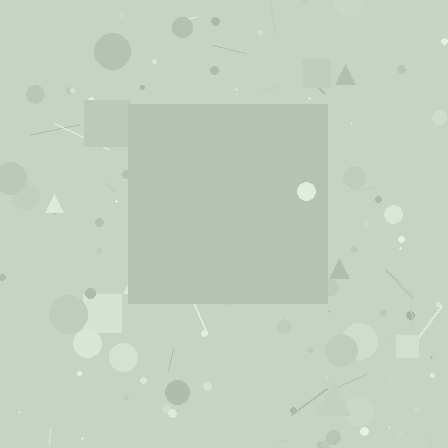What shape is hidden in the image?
A square is hidden in the image.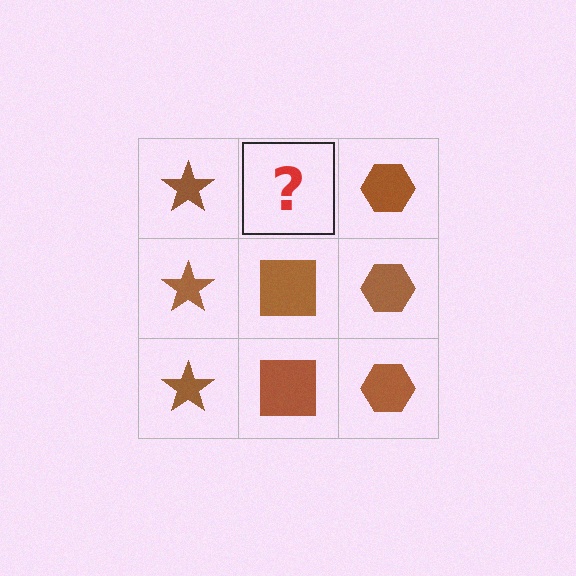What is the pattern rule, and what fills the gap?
The rule is that each column has a consistent shape. The gap should be filled with a brown square.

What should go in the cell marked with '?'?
The missing cell should contain a brown square.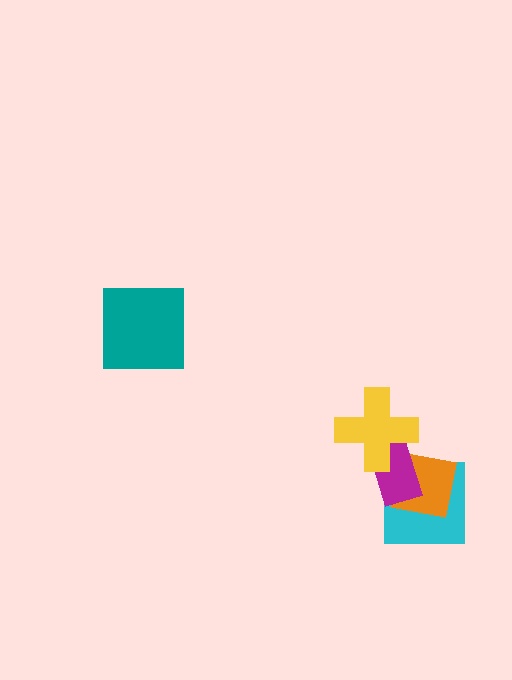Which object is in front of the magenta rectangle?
The yellow cross is in front of the magenta rectangle.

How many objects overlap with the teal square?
0 objects overlap with the teal square.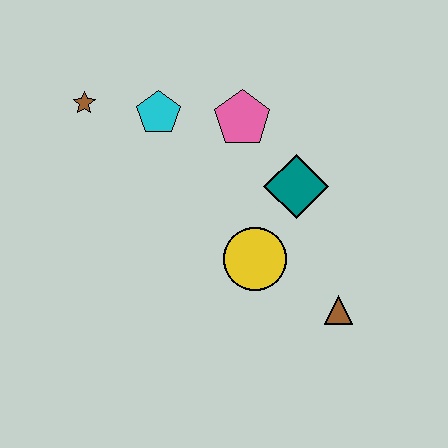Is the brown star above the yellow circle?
Yes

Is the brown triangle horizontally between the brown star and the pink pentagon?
No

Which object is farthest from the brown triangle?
The brown star is farthest from the brown triangle.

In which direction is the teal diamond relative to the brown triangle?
The teal diamond is above the brown triangle.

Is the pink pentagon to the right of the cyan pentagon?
Yes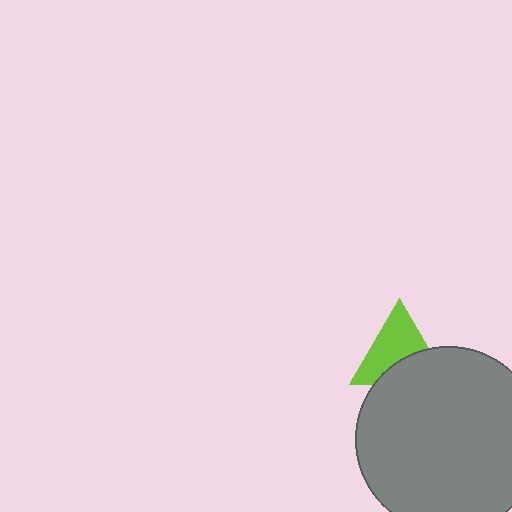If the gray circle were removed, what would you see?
You would see the complete lime triangle.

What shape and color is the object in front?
The object in front is a gray circle.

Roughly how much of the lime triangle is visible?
About half of it is visible (roughly 61%).